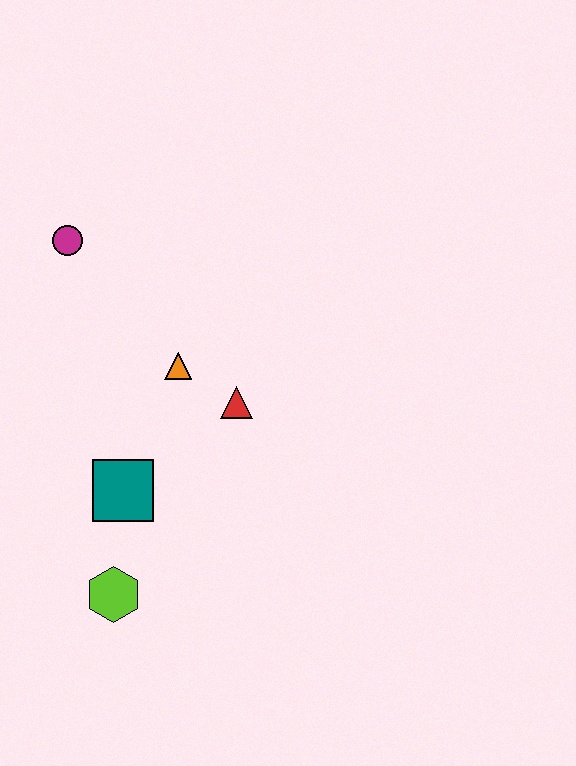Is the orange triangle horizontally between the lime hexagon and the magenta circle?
No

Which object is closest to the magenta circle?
The orange triangle is closest to the magenta circle.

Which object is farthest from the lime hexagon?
The magenta circle is farthest from the lime hexagon.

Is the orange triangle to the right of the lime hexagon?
Yes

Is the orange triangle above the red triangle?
Yes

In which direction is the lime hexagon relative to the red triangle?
The lime hexagon is below the red triangle.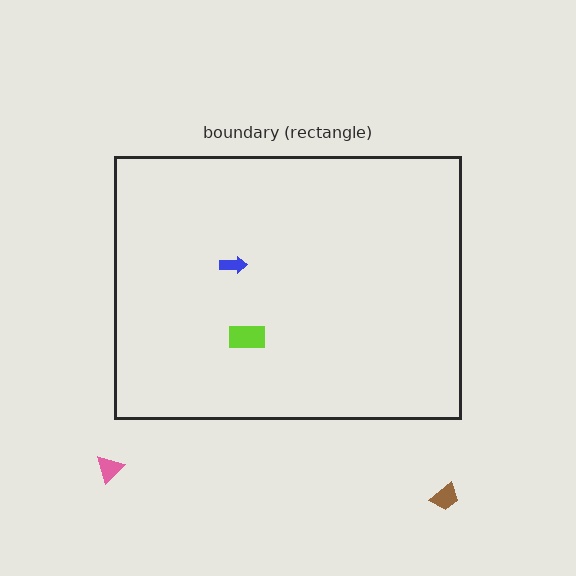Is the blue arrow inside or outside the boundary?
Inside.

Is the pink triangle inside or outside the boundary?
Outside.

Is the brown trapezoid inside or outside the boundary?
Outside.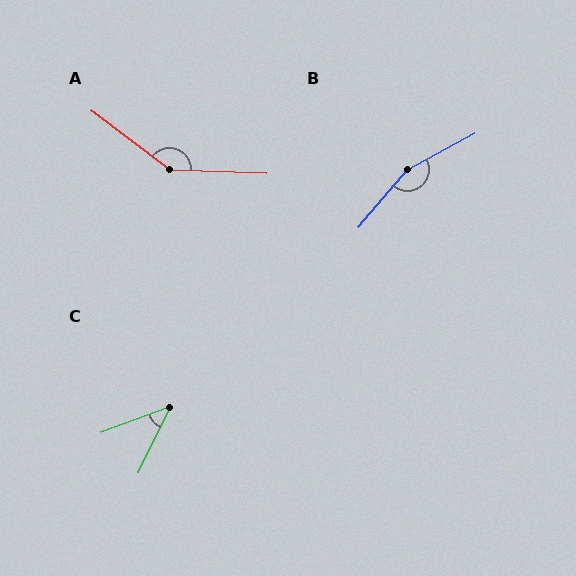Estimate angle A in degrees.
Approximately 145 degrees.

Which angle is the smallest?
C, at approximately 44 degrees.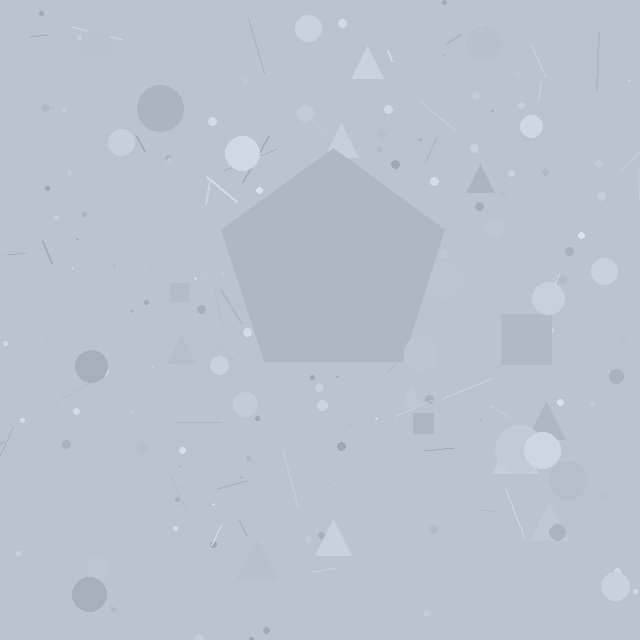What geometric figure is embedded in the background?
A pentagon is embedded in the background.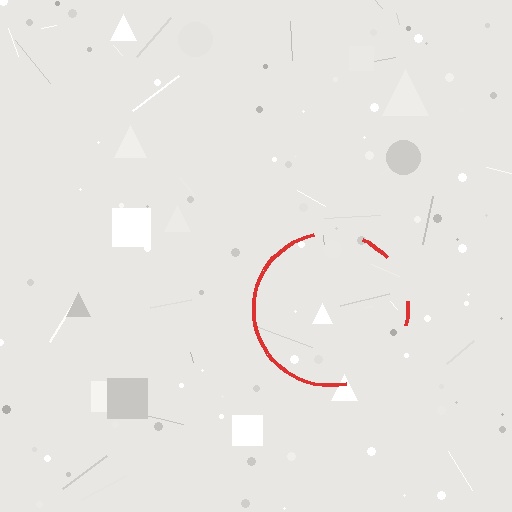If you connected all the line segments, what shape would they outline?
They would outline a circle.